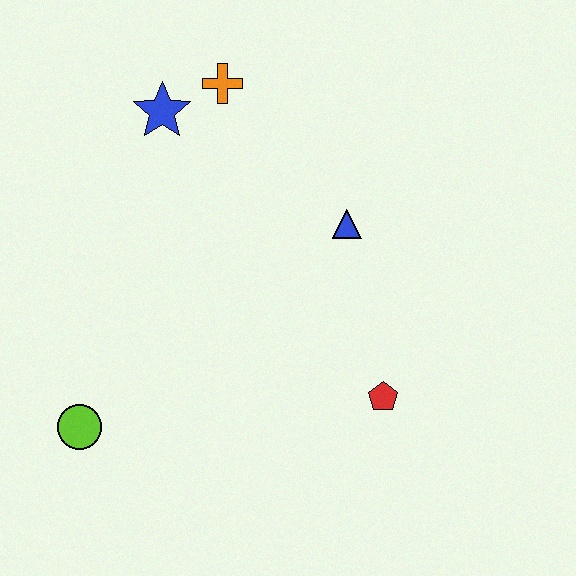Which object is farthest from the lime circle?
The orange cross is farthest from the lime circle.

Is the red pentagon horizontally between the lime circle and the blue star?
No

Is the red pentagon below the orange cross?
Yes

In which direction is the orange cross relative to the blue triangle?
The orange cross is above the blue triangle.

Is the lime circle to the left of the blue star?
Yes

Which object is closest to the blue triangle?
The red pentagon is closest to the blue triangle.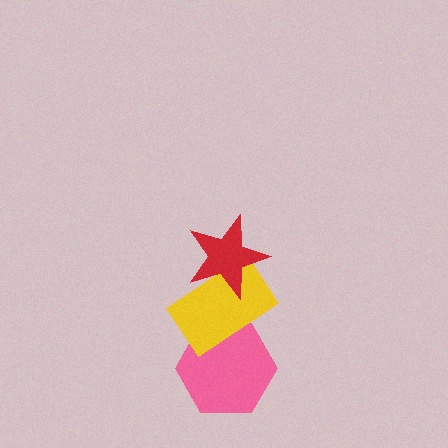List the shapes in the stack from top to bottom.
From top to bottom: the red star, the yellow rectangle, the pink hexagon.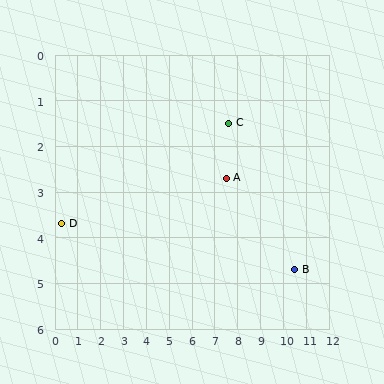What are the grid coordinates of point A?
Point A is at approximately (7.5, 2.7).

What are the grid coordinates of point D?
Point D is at approximately (0.3, 3.7).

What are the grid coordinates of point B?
Point B is at approximately (10.5, 4.7).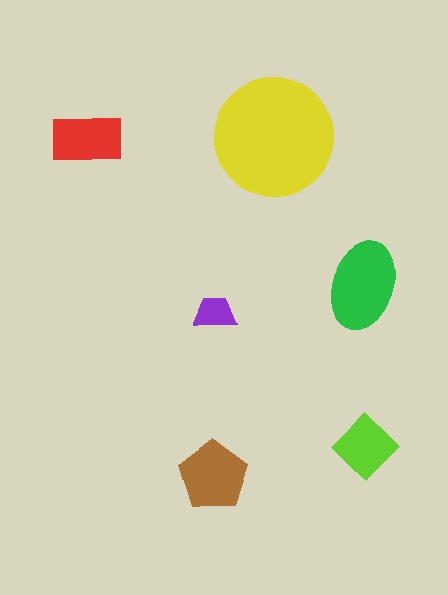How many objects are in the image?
There are 6 objects in the image.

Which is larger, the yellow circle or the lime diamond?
The yellow circle.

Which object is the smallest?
The purple trapezoid.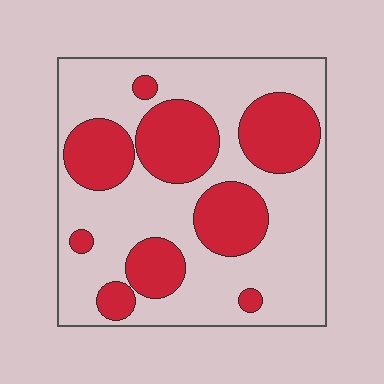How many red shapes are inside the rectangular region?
9.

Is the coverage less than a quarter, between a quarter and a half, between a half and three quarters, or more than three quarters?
Between a quarter and a half.